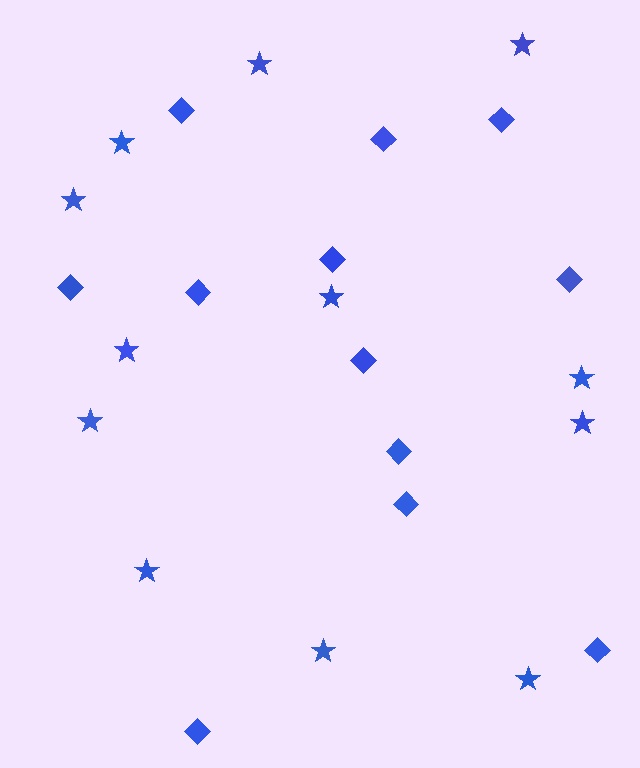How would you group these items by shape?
There are 2 groups: one group of diamonds (12) and one group of stars (12).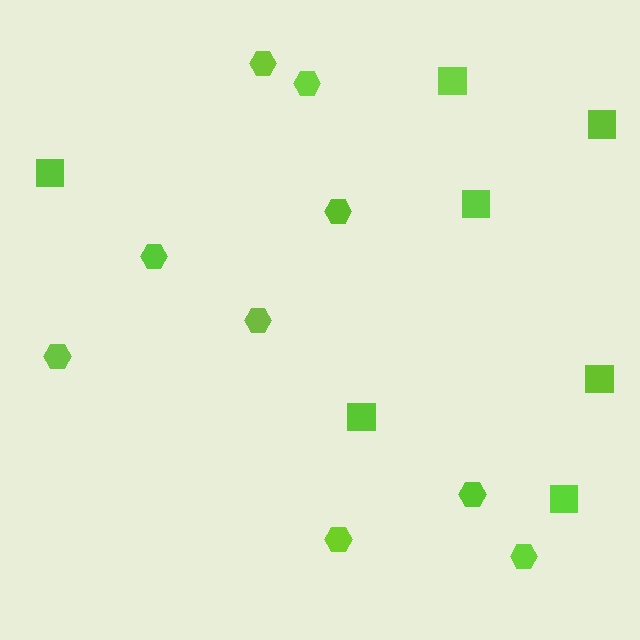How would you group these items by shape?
There are 2 groups: one group of hexagons (9) and one group of squares (7).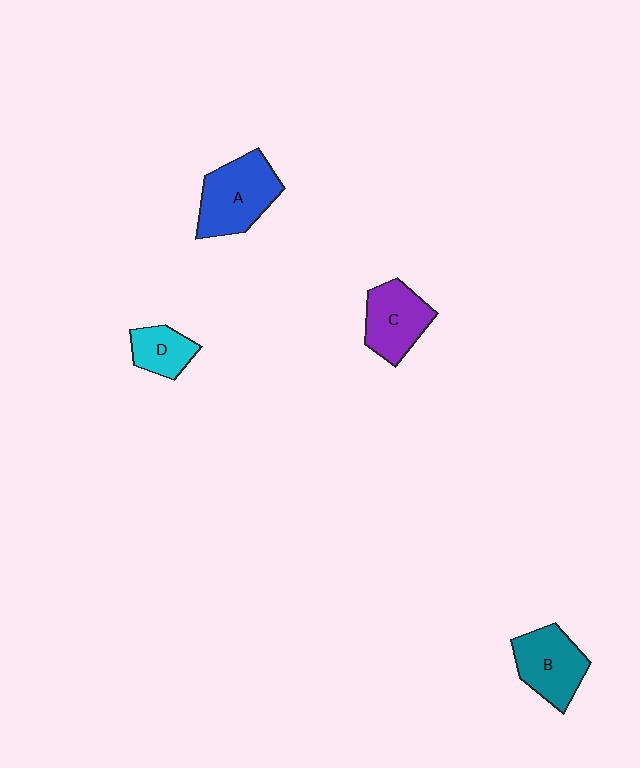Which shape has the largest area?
Shape A (blue).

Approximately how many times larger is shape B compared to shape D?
Approximately 1.6 times.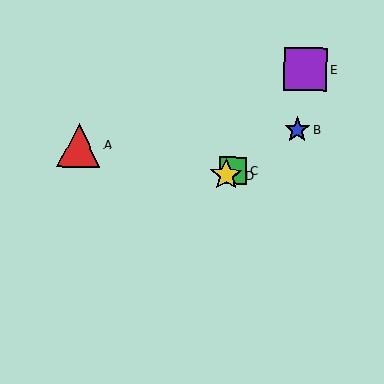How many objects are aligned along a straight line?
3 objects (B, C, D) are aligned along a straight line.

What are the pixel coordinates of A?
Object A is at (79, 145).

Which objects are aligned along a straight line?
Objects B, C, D are aligned along a straight line.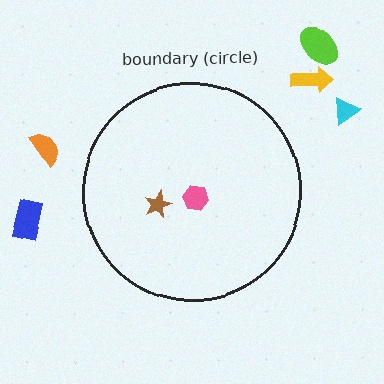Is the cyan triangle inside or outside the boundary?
Outside.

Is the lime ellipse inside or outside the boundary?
Outside.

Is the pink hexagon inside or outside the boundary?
Inside.